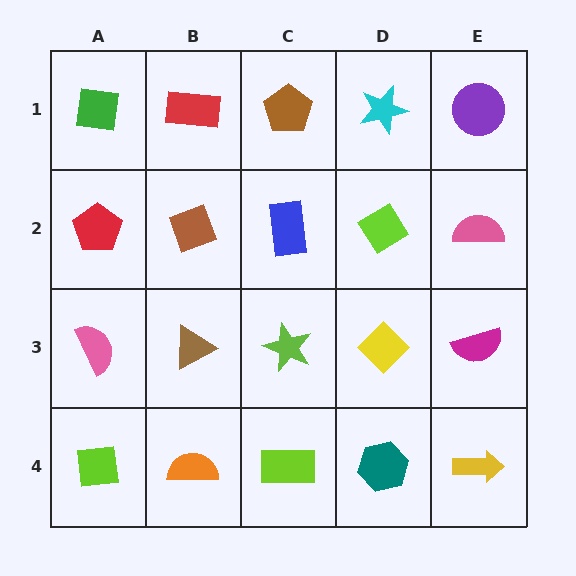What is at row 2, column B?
A brown diamond.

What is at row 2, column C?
A blue rectangle.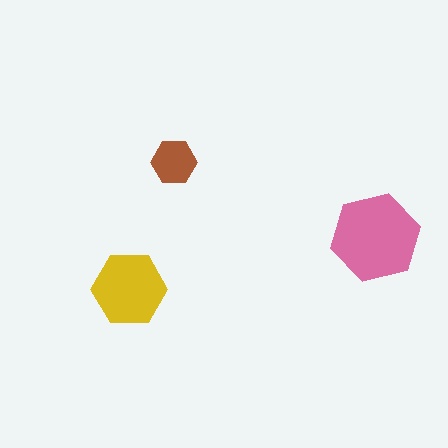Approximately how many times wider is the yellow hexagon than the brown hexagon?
About 1.5 times wider.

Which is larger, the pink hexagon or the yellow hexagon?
The pink one.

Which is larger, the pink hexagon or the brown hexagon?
The pink one.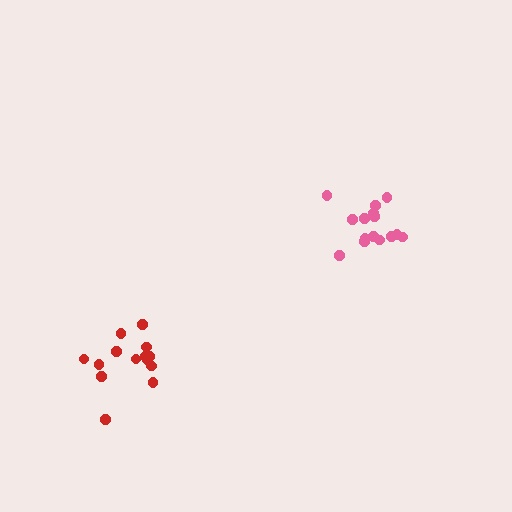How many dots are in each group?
Group 1: 15 dots, Group 2: 14 dots (29 total).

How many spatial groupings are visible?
There are 2 spatial groupings.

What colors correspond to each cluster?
The clusters are colored: pink, red.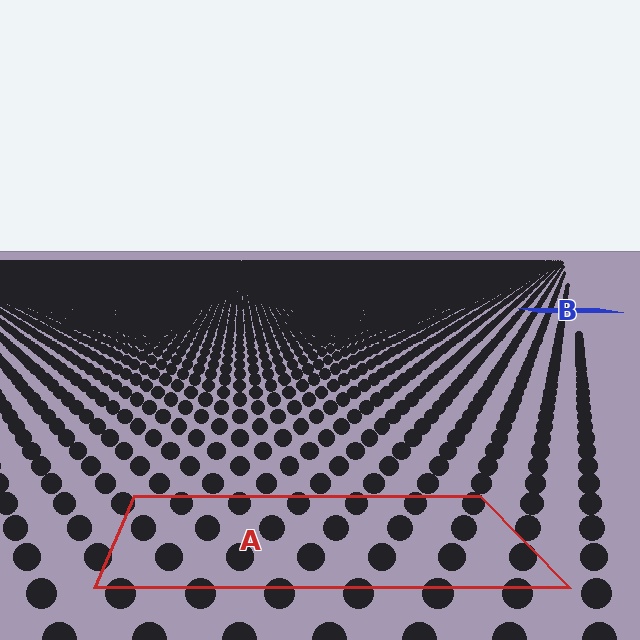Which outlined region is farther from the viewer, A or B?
Region B is farther from the viewer — the texture elements inside it appear smaller and more densely packed.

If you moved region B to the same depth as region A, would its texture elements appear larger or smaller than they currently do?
They would appear larger. At a closer depth, the same texture elements are projected at a bigger on-screen size.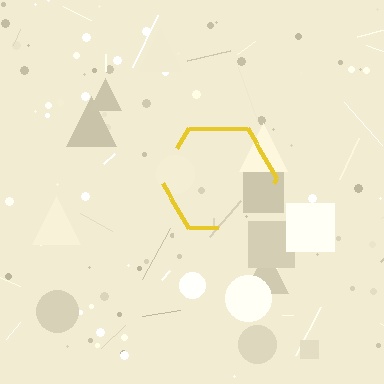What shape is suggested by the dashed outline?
The dashed outline suggests a hexagon.